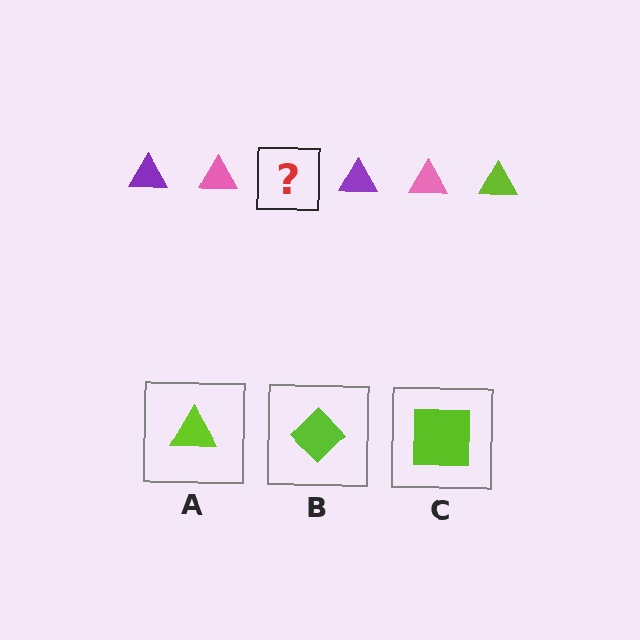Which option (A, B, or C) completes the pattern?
A.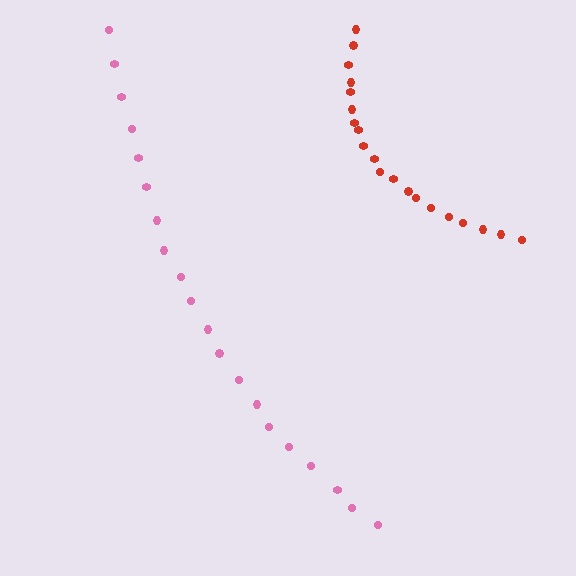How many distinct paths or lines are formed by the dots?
There are 2 distinct paths.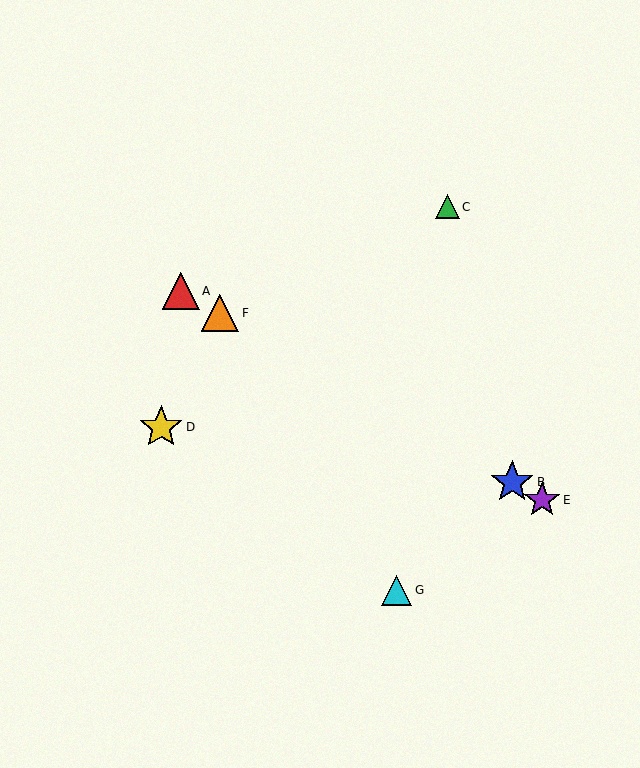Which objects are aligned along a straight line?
Objects A, B, E, F are aligned along a straight line.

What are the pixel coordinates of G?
Object G is at (397, 590).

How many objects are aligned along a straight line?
4 objects (A, B, E, F) are aligned along a straight line.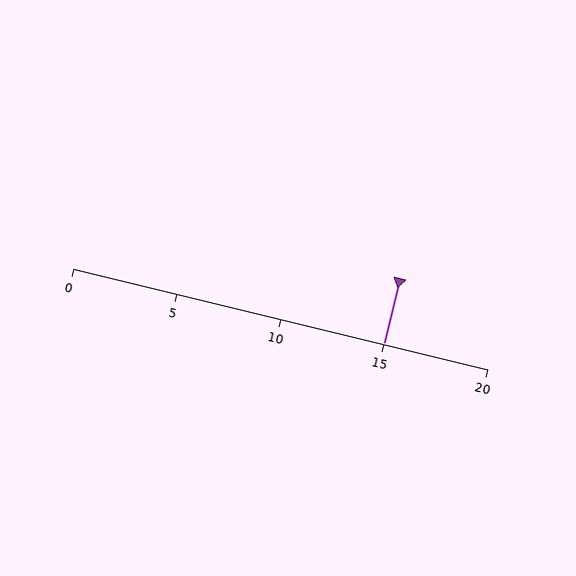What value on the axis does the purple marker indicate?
The marker indicates approximately 15.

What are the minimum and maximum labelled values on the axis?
The axis runs from 0 to 20.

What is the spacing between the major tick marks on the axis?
The major ticks are spaced 5 apart.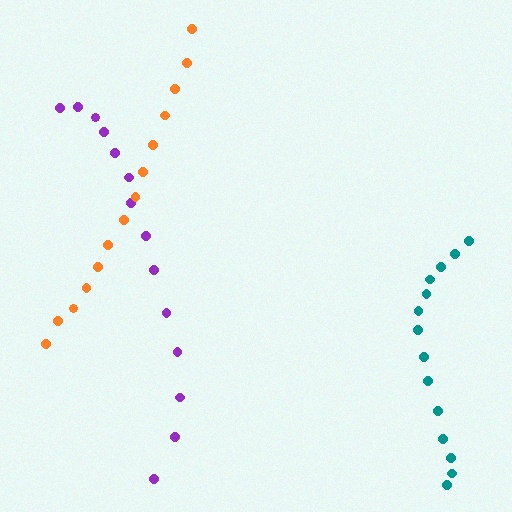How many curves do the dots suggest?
There are 3 distinct paths.